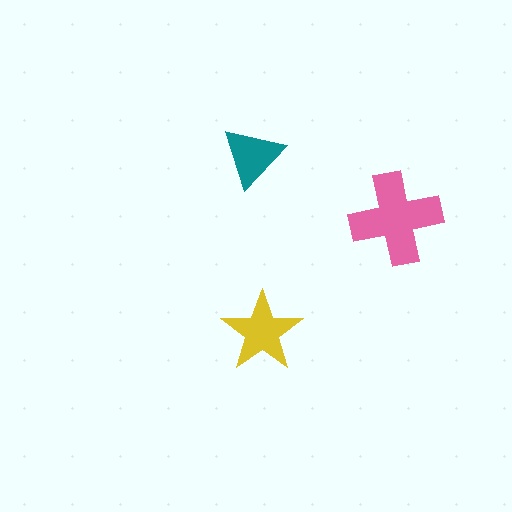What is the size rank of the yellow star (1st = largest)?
2nd.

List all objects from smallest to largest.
The teal triangle, the yellow star, the pink cross.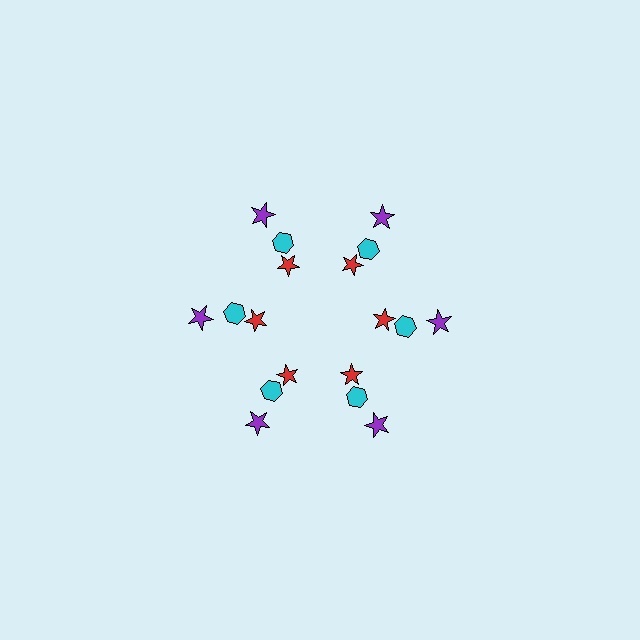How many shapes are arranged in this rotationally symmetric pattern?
There are 18 shapes, arranged in 6 groups of 3.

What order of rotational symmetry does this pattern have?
This pattern has 6-fold rotational symmetry.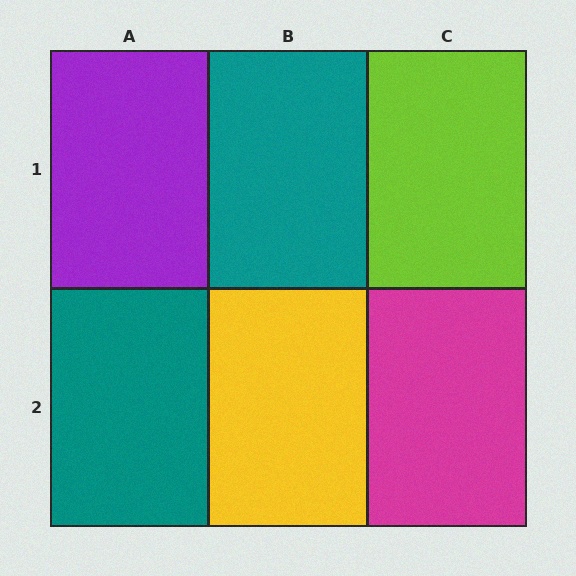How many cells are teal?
2 cells are teal.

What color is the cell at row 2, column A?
Teal.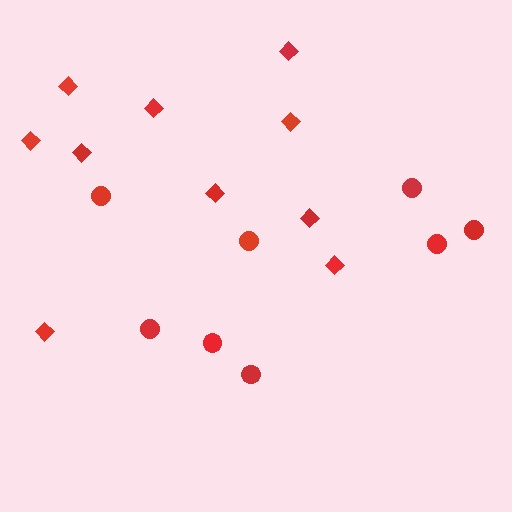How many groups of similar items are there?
There are 2 groups: one group of diamonds (10) and one group of circles (8).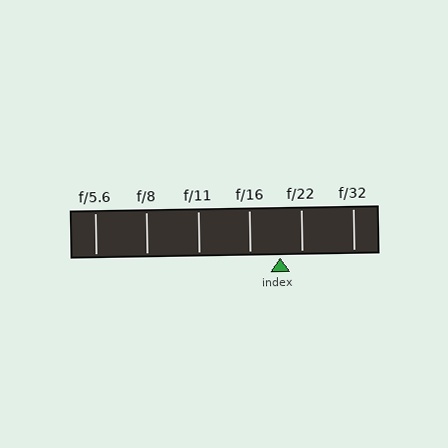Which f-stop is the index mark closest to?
The index mark is closest to f/22.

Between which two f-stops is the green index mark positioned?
The index mark is between f/16 and f/22.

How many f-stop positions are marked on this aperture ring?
There are 6 f-stop positions marked.